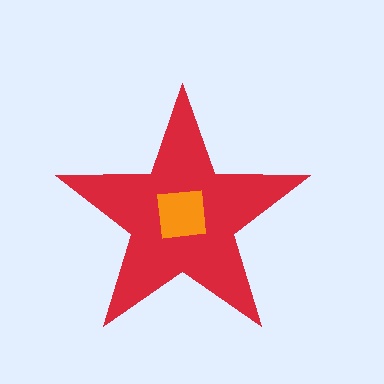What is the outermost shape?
The red star.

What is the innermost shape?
The orange square.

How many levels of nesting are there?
2.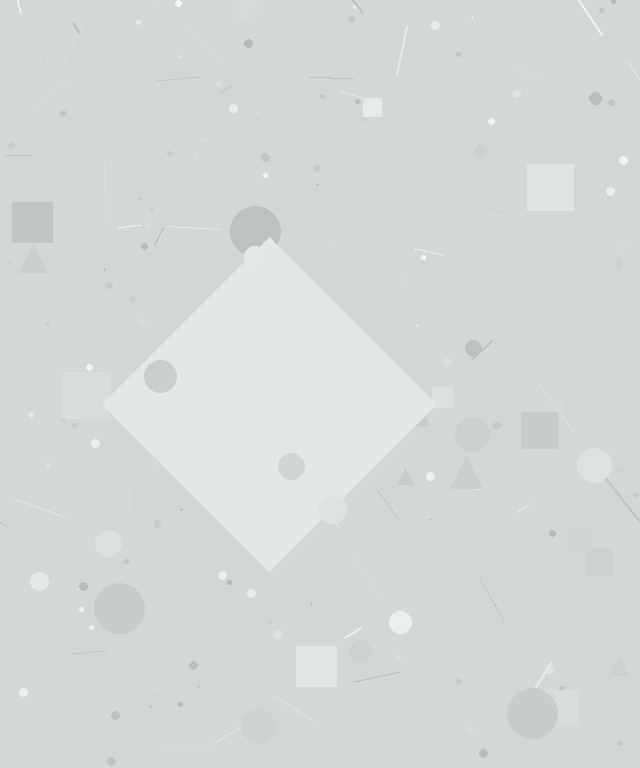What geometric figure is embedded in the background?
A diamond is embedded in the background.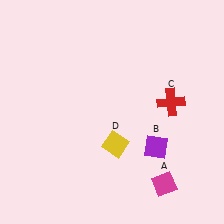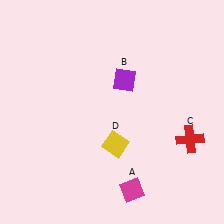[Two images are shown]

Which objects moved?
The objects that moved are: the magenta diamond (A), the purple diamond (B), the red cross (C).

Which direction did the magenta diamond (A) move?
The magenta diamond (A) moved left.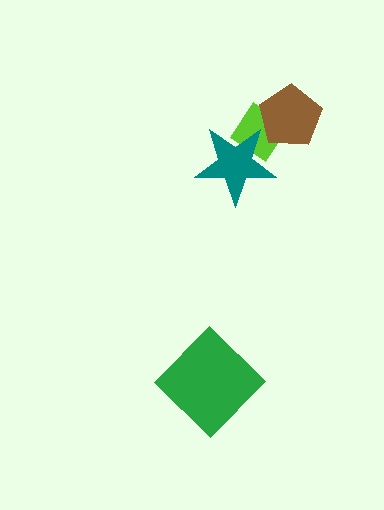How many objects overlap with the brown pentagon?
1 object overlaps with the brown pentagon.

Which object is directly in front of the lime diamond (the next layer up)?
The brown pentagon is directly in front of the lime diamond.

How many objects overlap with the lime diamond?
2 objects overlap with the lime diamond.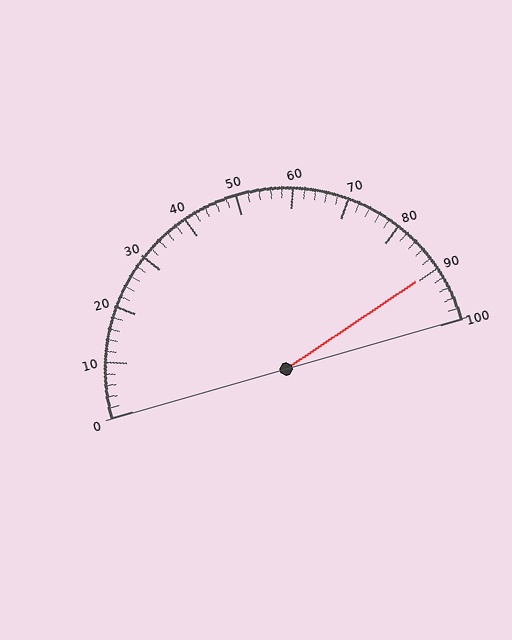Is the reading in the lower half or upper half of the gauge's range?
The reading is in the upper half of the range (0 to 100).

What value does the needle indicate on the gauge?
The needle indicates approximately 90.